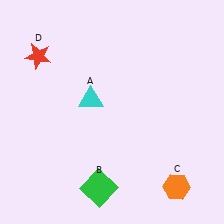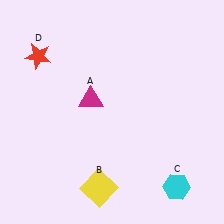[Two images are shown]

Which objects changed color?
A changed from cyan to magenta. B changed from green to yellow. C changed from orange to cyan.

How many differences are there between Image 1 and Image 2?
There are 3 differences between the two images.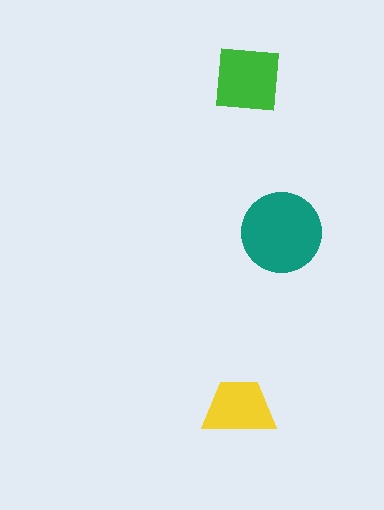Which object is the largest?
The teal circle.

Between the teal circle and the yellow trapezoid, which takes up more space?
The teal circle.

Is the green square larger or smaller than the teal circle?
Smaller.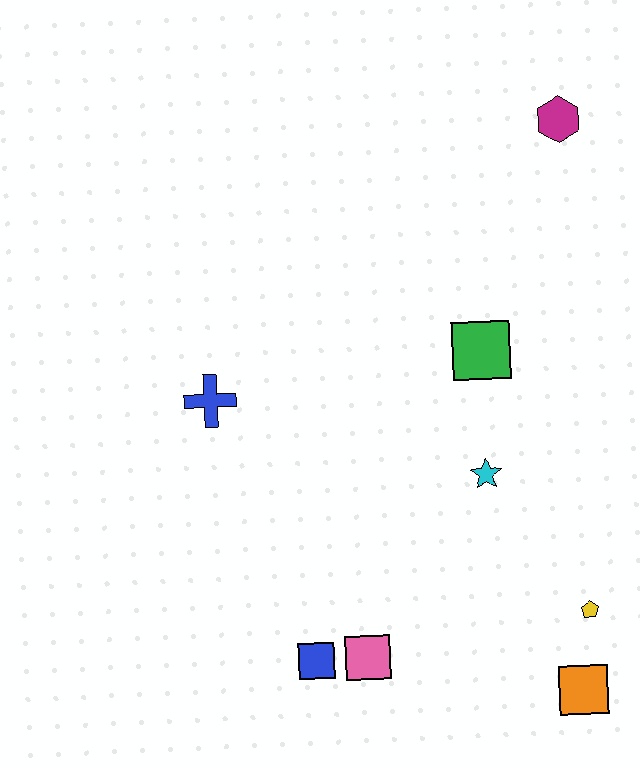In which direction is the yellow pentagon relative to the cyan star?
The yellow pentagon is below the cyan star.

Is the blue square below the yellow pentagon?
Yes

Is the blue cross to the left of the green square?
Yes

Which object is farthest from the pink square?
The magenta hexagon is farthest from the pink square.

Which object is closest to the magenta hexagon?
The green square is closest to the magenta hexagon.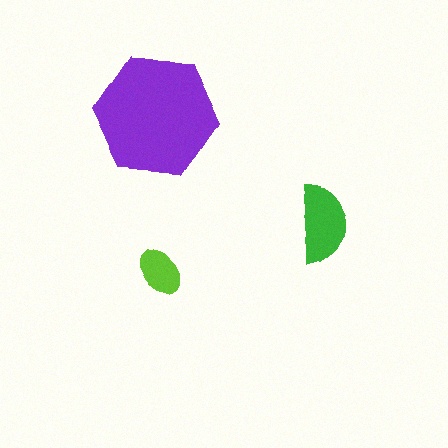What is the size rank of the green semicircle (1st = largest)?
2nd.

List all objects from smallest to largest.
The lime ellipse, the green semicircle, the purple hexagon.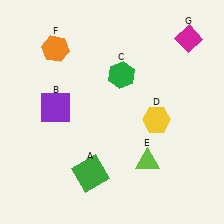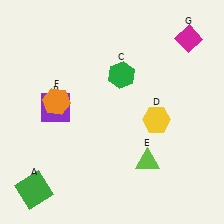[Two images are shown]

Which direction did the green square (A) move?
The green square (A) moved left.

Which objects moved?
The objects that moved are: the green square (A), the orange hexagon (F).